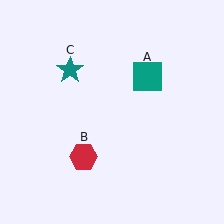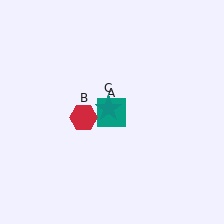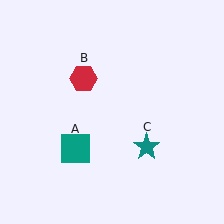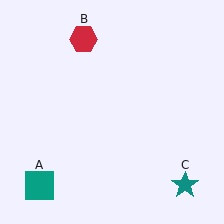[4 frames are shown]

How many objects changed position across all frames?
3 objects changed position: teal square (object A), red hexagon (object B), teal star (object C).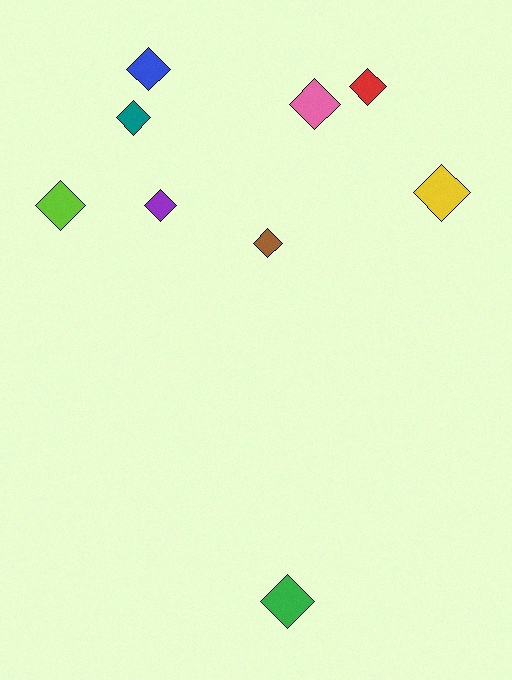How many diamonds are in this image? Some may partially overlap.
There are 9 diamonds.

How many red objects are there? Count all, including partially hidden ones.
There is 1 red object.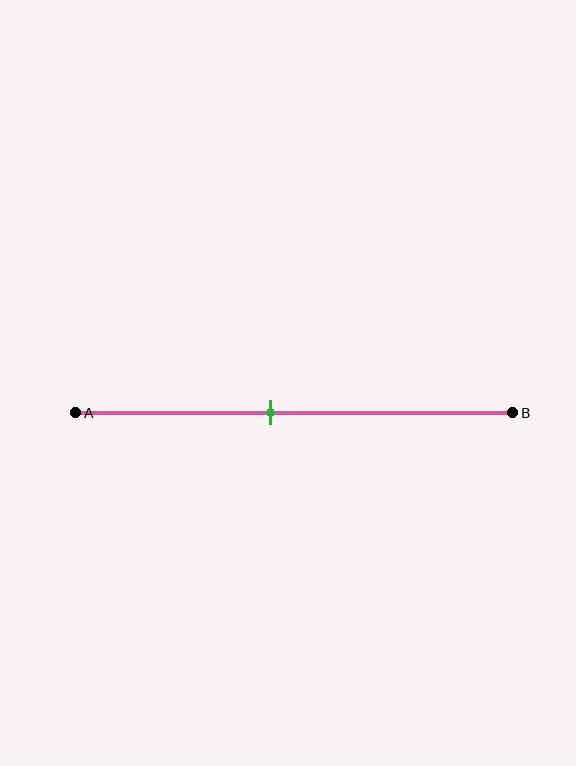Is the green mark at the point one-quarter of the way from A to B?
No, the mark is at about 45% from A, not at the 25% one-quarter point.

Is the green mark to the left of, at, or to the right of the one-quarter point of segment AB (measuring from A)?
The green mark is to the right of the one-quarter point of segment AB.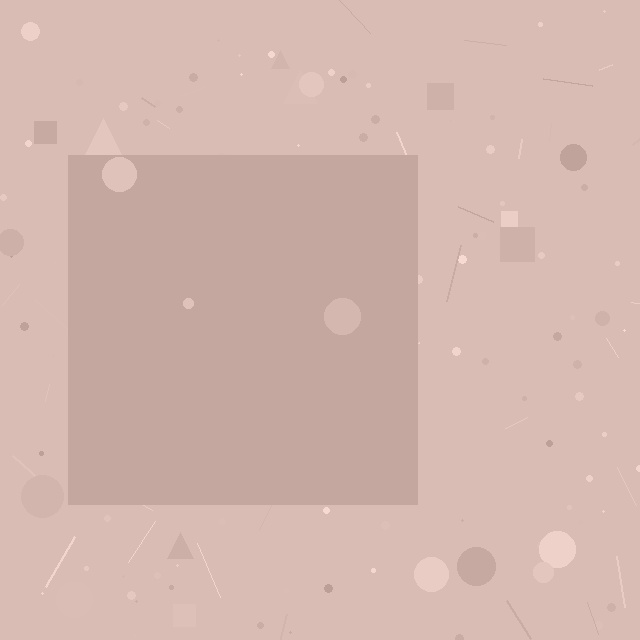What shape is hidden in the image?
A square is hidden in the image.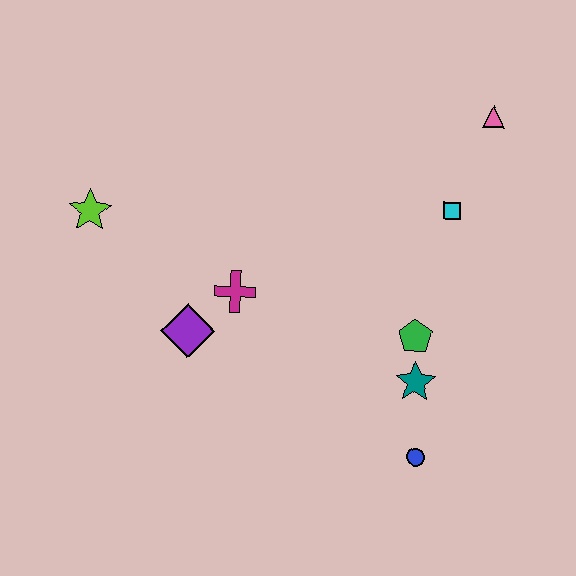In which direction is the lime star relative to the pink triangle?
The lime star is to the left of the pink triangle.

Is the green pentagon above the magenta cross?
No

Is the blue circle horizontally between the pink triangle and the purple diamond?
Yes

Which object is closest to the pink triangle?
The cyan square is closest to the pink triangle.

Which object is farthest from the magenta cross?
The pink triangle is farthest from the magenta cross.